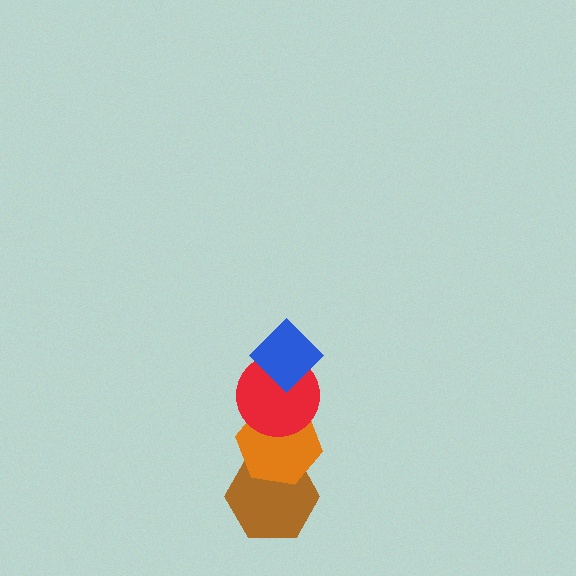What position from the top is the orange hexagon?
The orange hexagon is 3rd from the top.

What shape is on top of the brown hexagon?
The orange hexagon is on top of the brown hexagon.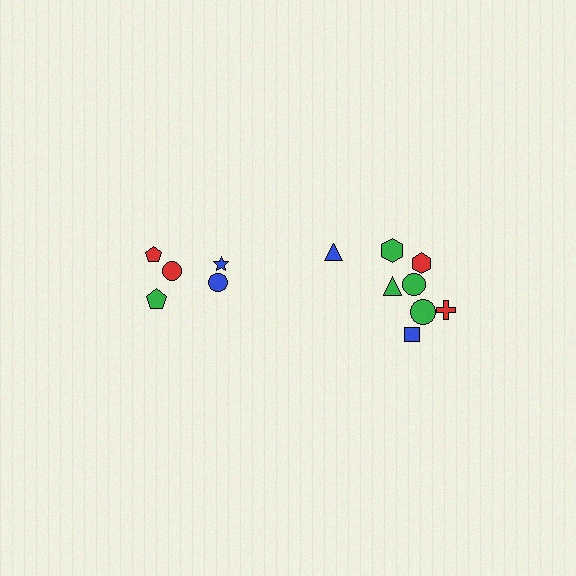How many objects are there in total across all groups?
There are 13 objects.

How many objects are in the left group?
There are 5 objects.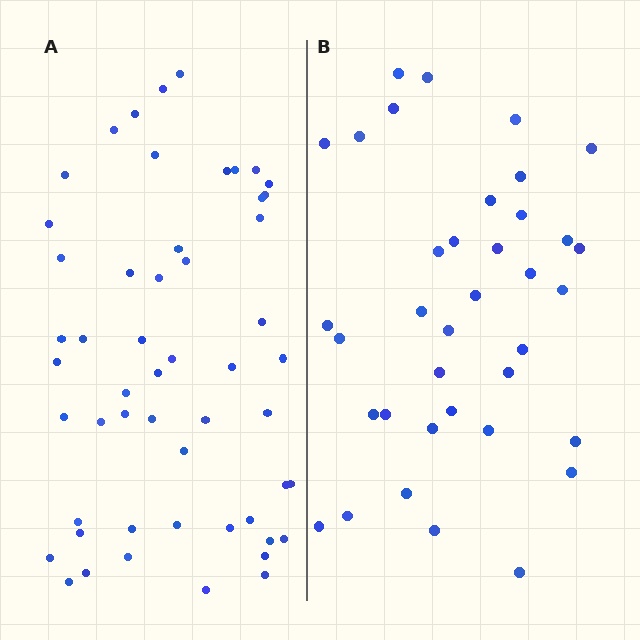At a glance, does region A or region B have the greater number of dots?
Region A (the left region) has more dots.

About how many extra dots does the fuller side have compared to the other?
Region A has approximately 15 more dots than region B.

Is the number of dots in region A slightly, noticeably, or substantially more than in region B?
Region A has noticeably more, but not dramatically so. The ratio is roughly 1.4 to 1.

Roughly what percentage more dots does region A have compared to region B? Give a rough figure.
About 45% more.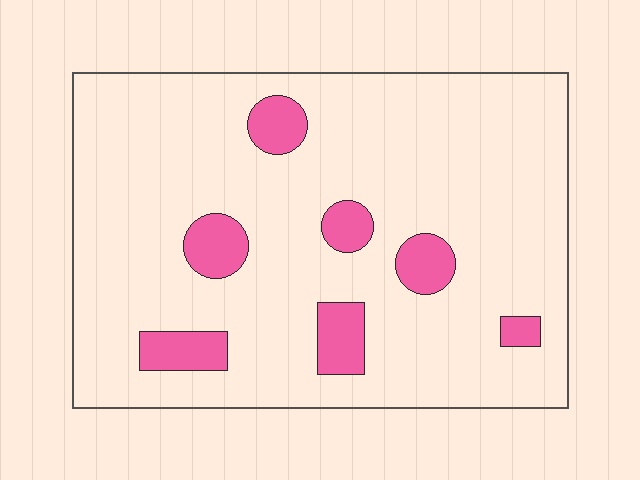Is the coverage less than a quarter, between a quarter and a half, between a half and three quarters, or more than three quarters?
Less than a quarter.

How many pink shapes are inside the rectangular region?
7.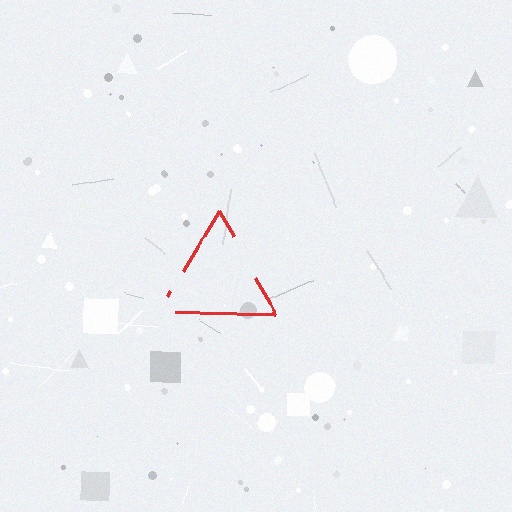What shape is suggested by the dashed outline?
The dashed outline suggests a triangle.